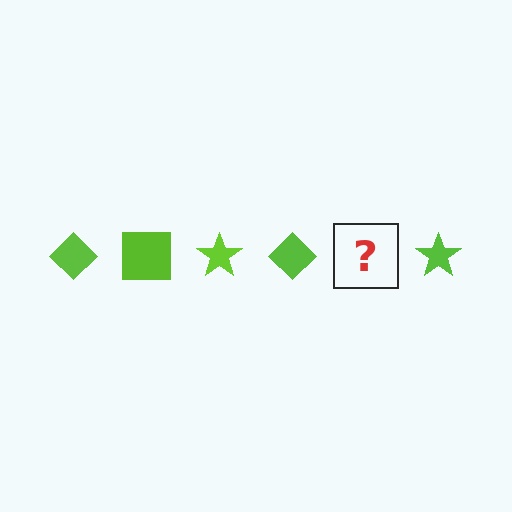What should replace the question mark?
The question mark should be replaced with a lime square.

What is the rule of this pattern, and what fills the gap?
The rule is that the pattern cycles through diamond, square, star shapes in lime. The gap should be filled with a lime square.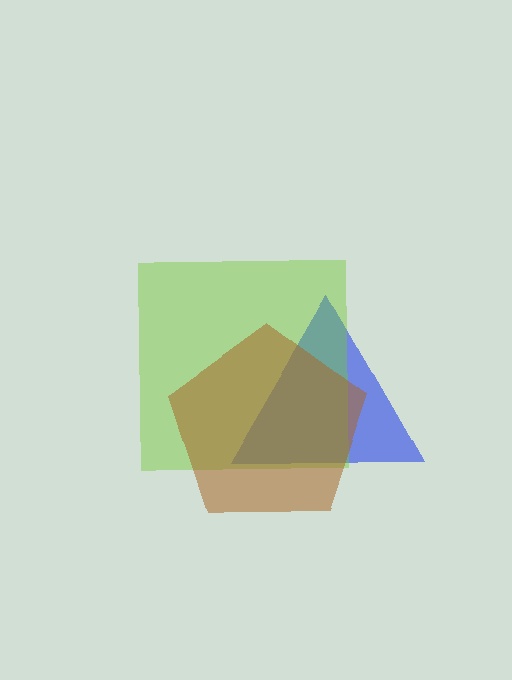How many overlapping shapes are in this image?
There are 3 overlapping shapes in the image.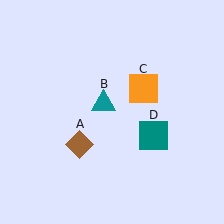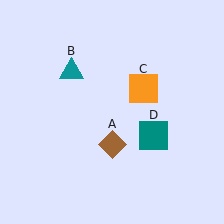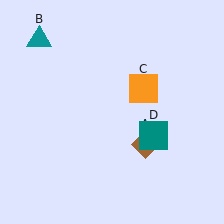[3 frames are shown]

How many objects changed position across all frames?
2 objects changed position: brown diamond (object A), teal triangle (object B).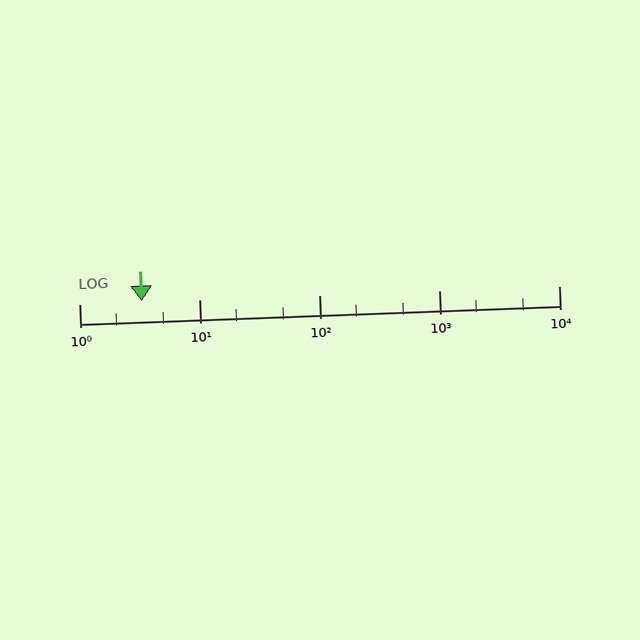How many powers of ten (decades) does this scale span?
The scale spans 4 decades, from 1 to 10000.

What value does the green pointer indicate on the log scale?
The pointer indicates approximately 3.3.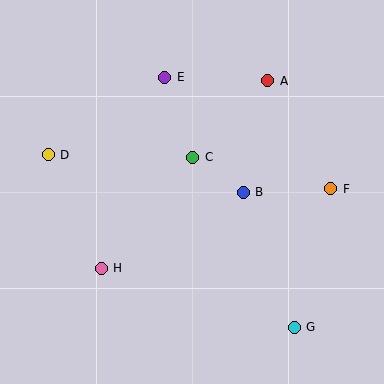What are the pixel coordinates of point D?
Point D is at (48, 155).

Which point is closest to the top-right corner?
Point A is closest to the top-right corner.